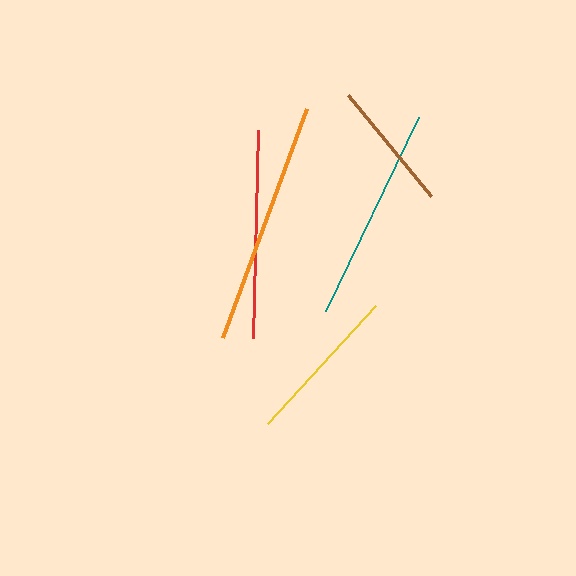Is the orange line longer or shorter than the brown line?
The orange line is longer than the brown line.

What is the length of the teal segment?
The teal segment is approximately 215 pixels long.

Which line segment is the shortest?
The brown line is the shortest at approximately 131 pixels.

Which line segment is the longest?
The orange line is the longest at approximately 244 pixels.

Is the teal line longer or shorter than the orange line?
The orange line is longer than the teal line.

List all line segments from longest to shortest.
From longest to shortest: orange, teal, red, yellow, brown.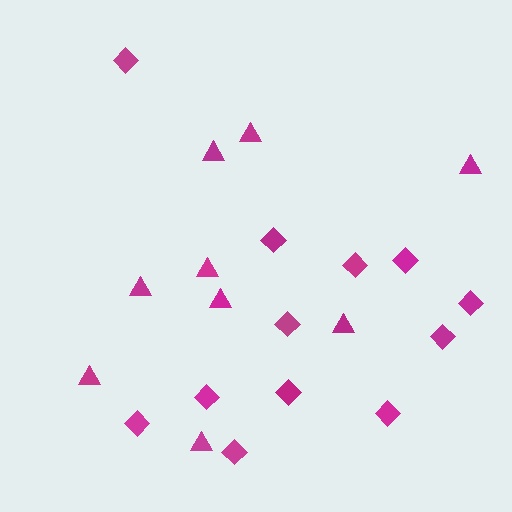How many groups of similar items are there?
There are 2 groups: one group of diamonds (12) and one group of triangles (9).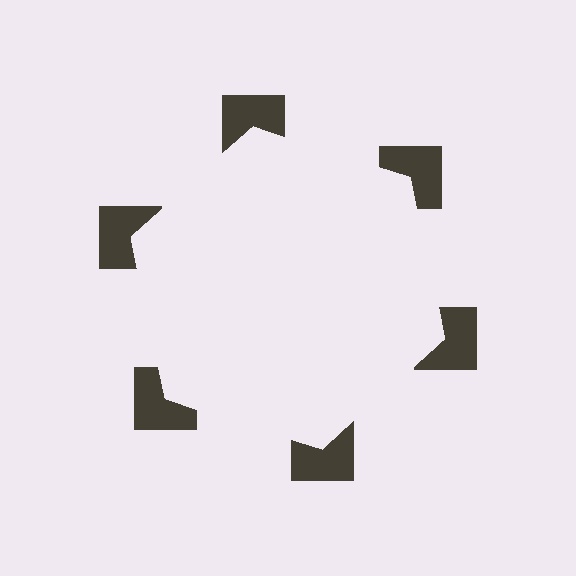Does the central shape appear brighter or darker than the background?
It typically appears slightly brighter than the background, even though no actual brightness change is drawn.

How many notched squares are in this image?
There are 6 — one at each vertex of the illusory hexagon.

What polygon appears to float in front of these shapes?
An illusory hexagon — its edges are inferred from the aligned wedge cuts in the notched squares, not physically drawn.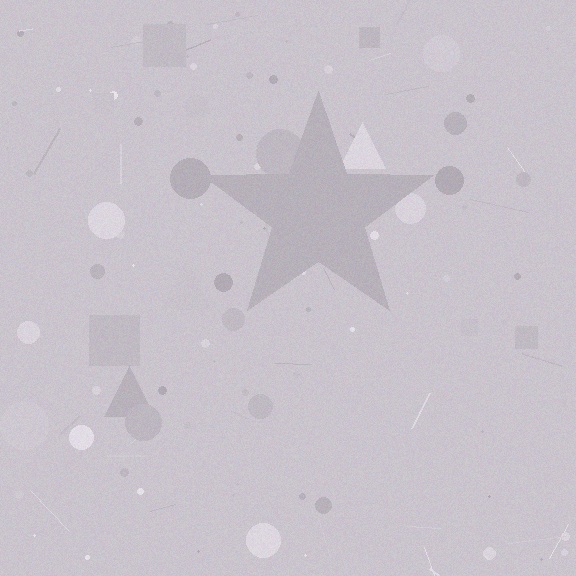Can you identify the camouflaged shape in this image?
The camouflaged shape is a star.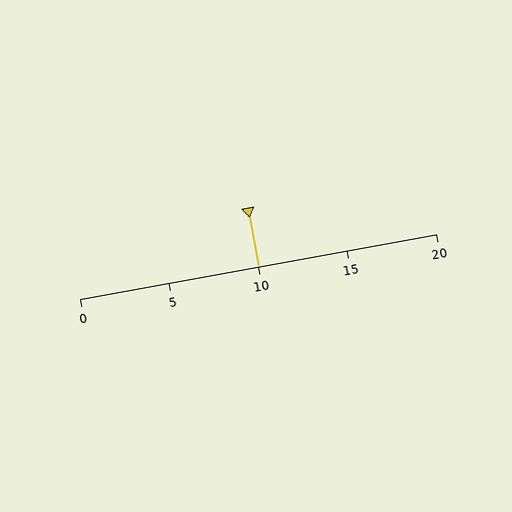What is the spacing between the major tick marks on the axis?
The major ticks are spaced 5 apart.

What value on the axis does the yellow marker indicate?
The marker indicates approximately 10.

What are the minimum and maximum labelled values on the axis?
The axis runs from 0 to 20.